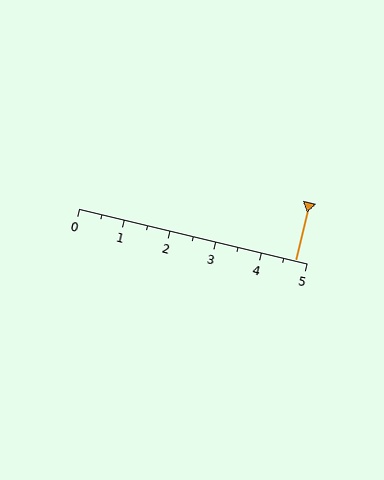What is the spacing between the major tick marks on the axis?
The major ticks are spaced 1 apart.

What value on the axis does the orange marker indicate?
The marker indicates approximately 4.8.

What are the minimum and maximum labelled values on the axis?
The axis runs from 0 to 5.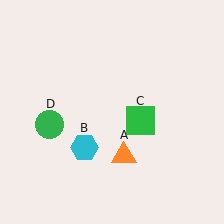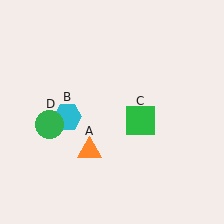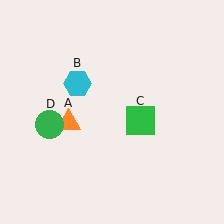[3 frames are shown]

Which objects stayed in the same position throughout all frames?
Green square (object C) and green circle (object D) remained stationary.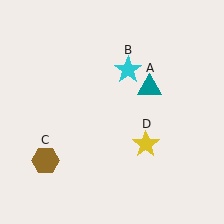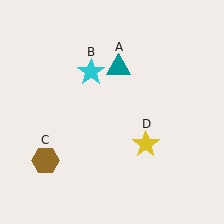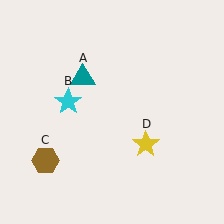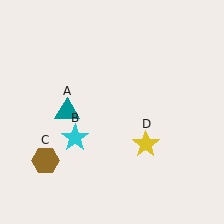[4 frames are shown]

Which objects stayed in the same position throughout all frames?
Brown hexagon (object C) and yellow star (object D) remained stationary.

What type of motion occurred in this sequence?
The teal triangle (object A), cyan star (object B) rotated counterclockwise around the center of the scene.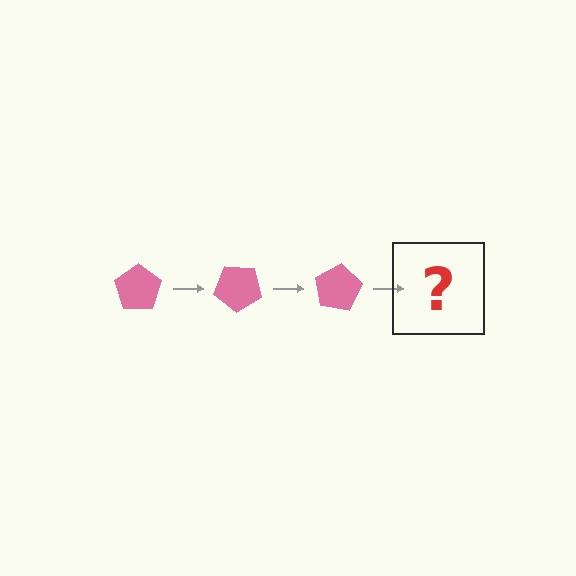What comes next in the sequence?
The next element should be a pink pentagon rotated 120 degrees.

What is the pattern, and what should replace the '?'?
The pattern is that the pentagon rotates 40 degrees each step. The '?' should be a pink pentagon rotated 120 degrees.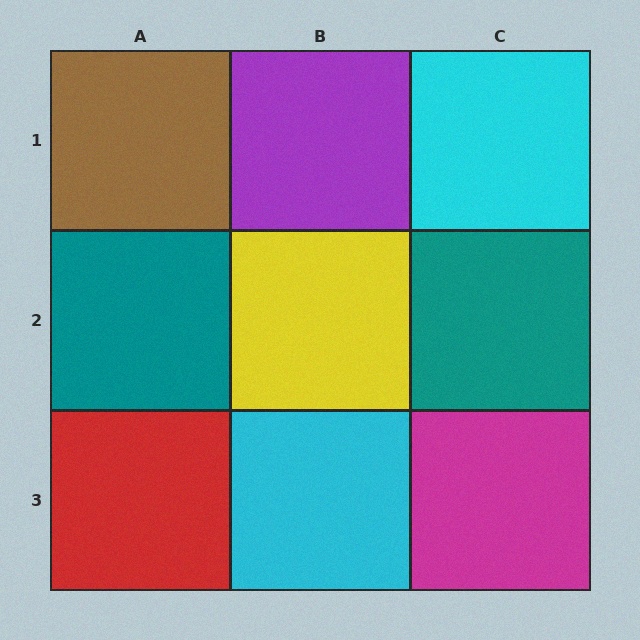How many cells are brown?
1 cell is brown.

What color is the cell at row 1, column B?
Purple.